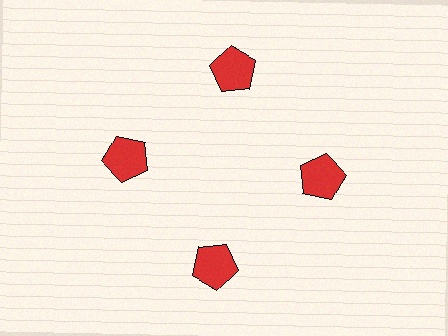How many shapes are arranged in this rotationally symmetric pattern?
There are 4 shapes, arranged in 4 groups of 1.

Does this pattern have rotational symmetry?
Yes, this pattern has 4-fold rotational symmetry. It looks the same after rotating 90 degrees around the center.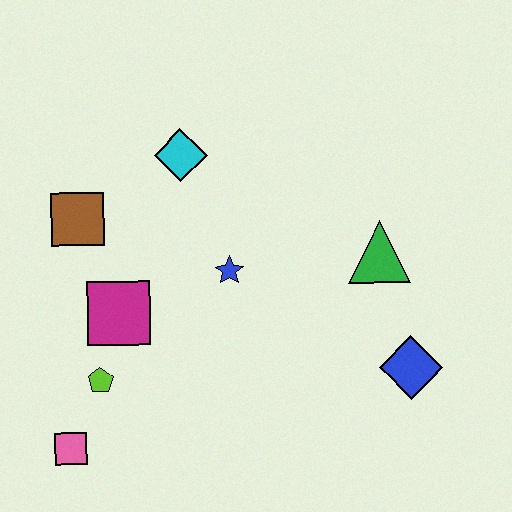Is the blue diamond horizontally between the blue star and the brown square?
No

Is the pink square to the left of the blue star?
Yes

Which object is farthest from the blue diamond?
The brown square is farthest from the blue diamond.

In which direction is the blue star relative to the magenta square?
The blue star is to the right of the magenta square.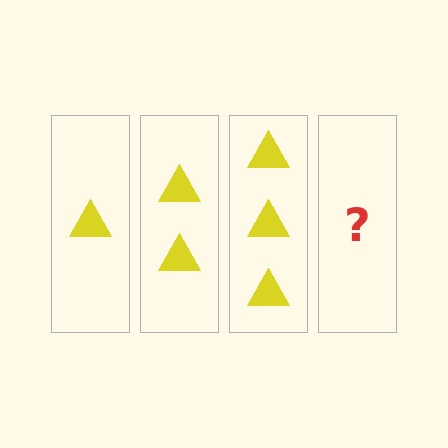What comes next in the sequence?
The next element should be 4 triangles.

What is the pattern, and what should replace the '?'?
The pattern is that each step adds one more triangle. The '?' should be 4 triangles.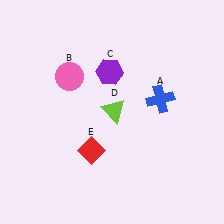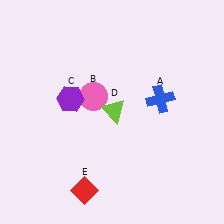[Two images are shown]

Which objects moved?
The objects that moved are: the pink circle (B), the purple hexagon (C), the red diamond (E).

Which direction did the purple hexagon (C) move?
The purple hexagon (C) moved left.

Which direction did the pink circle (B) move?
The pink circle (B) moved right.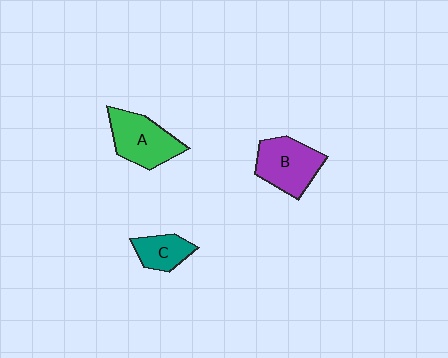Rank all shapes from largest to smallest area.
From largest to smallest: A (green), B (purple), C (teal).